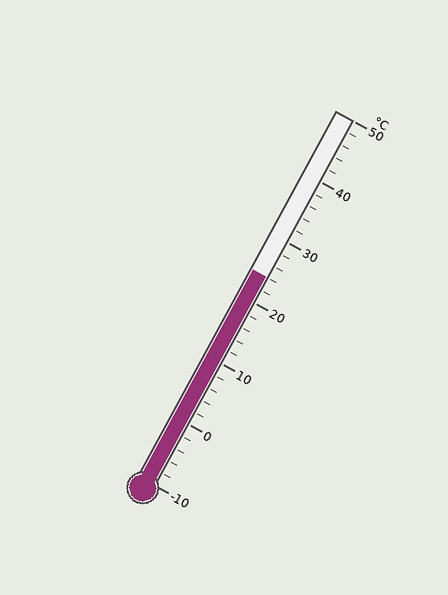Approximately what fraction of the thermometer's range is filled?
The thermometer is filled to approximately 55% of its range.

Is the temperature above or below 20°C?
The temperature is above 20°C.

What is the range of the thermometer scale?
The thermometer scale ranges from -10°C to 50°C.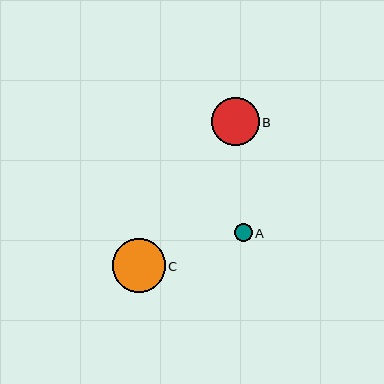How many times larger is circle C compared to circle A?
Circle C is approximately 3.0 times the size of circle A.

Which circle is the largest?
Circle C is the largest with a size of approximately 53 pixels.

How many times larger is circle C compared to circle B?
Circle C is approximately 1.1 times the size of circle B.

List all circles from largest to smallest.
From largest to smallest: C, B, A.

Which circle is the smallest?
Circle A is the smallest with a size of approximately 18 pixels.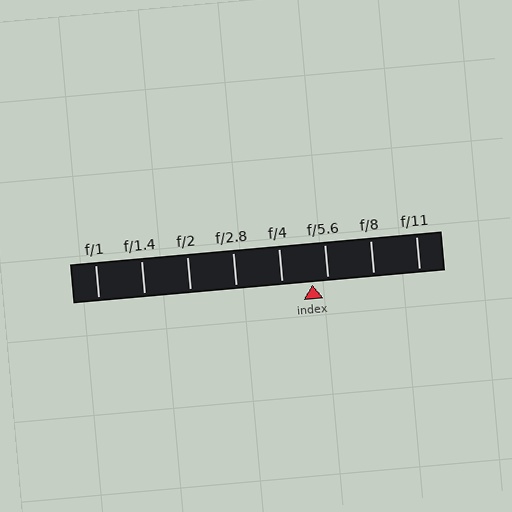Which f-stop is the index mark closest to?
The index mark is closest to f/5.6.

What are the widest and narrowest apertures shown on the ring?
The widest aperture shown is f/1 and the narrowest is f/11.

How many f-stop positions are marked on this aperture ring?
There are 8 f-stop positions marked.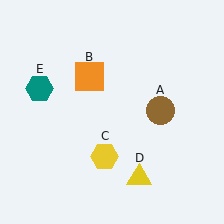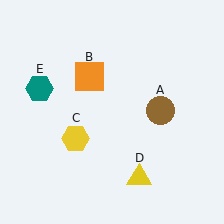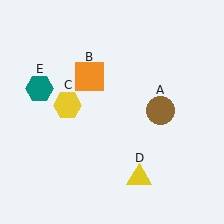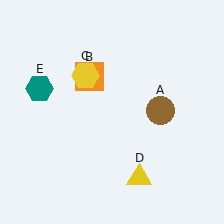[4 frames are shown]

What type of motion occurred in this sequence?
The yellow hexagon (object C) rotated clockwise around the center of the scene.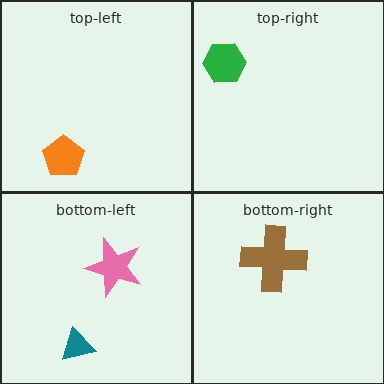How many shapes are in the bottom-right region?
1.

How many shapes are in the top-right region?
1.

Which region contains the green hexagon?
The top-right region.